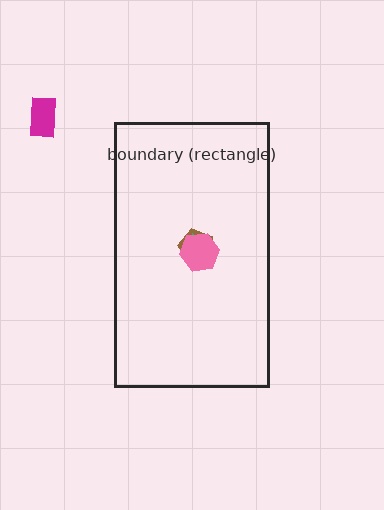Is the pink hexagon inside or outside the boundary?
Inside.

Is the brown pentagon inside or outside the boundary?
Inside.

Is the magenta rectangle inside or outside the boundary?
Outside.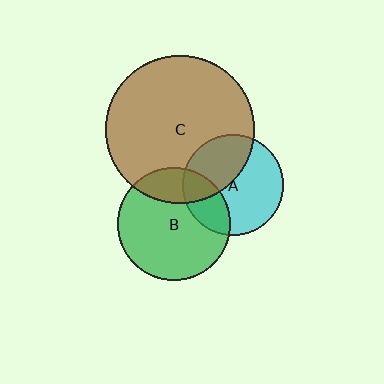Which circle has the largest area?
Circle C (brown).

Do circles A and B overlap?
Yes.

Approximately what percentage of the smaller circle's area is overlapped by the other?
Approximately 25%.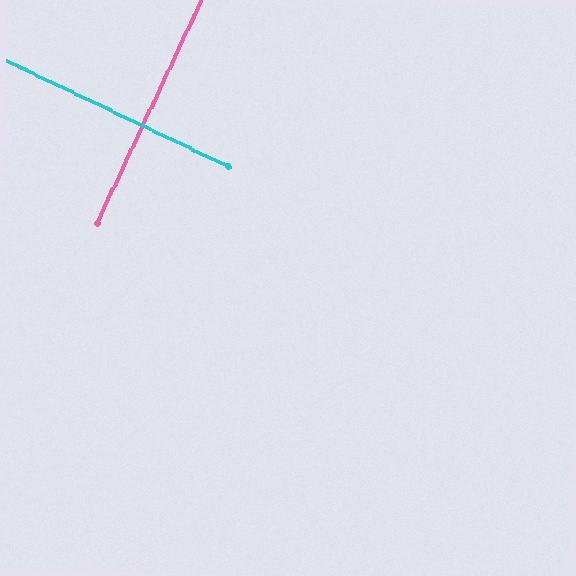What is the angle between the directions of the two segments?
Approximately 90 degrees.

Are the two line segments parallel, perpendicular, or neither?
Perpendicular — they meet at approximately 90°.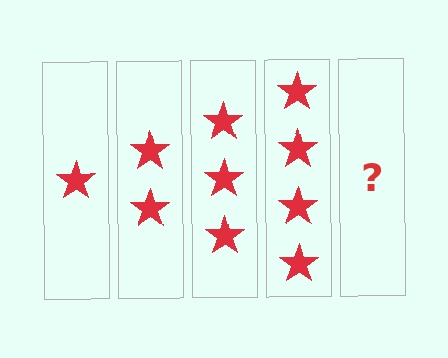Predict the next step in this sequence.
The next step is 5 stars.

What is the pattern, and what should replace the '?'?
The pattern is that each step adds one more star. The '?' should be 5 stars.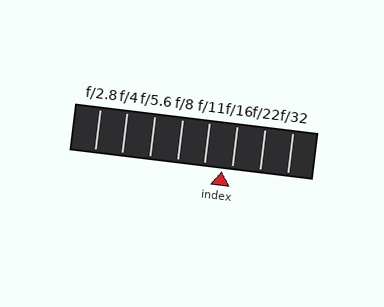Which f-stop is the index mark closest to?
The index mark is closest to f/16.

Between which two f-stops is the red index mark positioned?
The index mark is between f/11 and f/16.